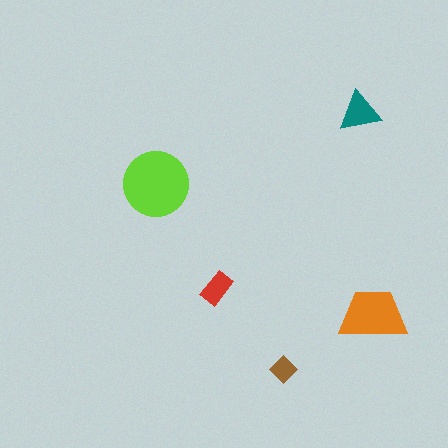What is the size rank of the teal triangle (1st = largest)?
3rd.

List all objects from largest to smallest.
The lime circle, the orange trapezoid, the teal triangle, the red rectangle, the brown diamond.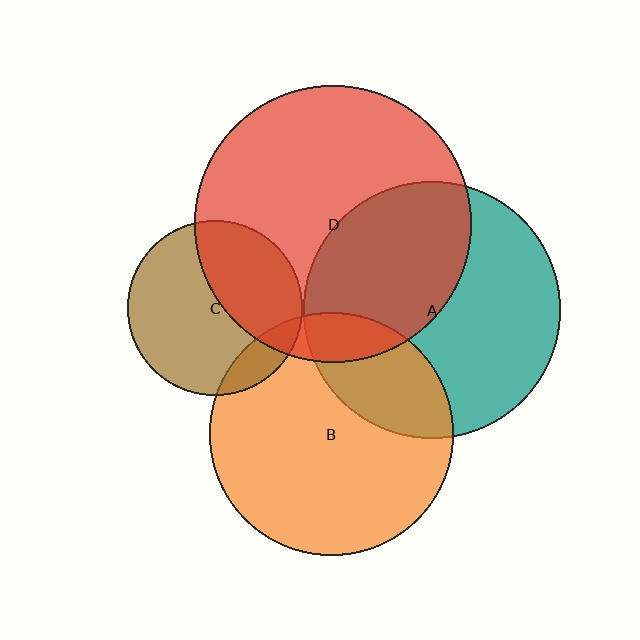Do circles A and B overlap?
Yes.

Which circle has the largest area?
Circle D (red).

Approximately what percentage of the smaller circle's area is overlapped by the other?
Approximately 25%.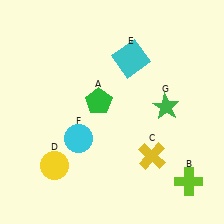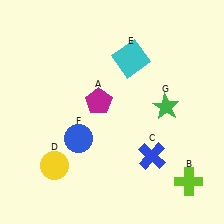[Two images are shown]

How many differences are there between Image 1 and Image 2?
There are 3 differences between the two images.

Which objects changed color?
A changed from green to magenta. C changed from yellow to blue. F changed from cyan to blue.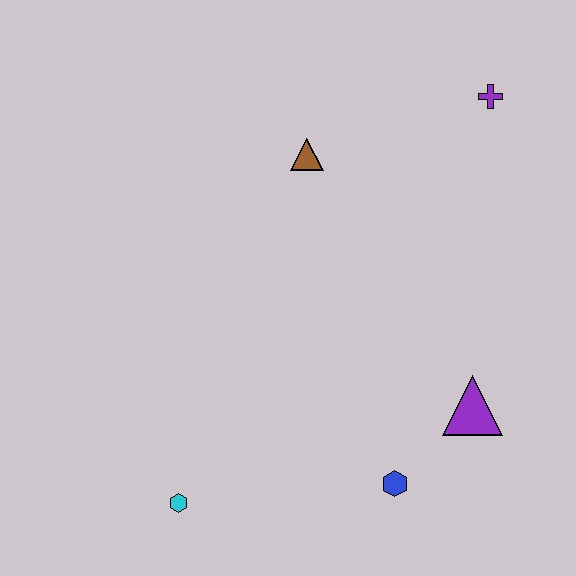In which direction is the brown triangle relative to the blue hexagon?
The brown triangle is above the blue hexagon.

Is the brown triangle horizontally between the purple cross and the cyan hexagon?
Yes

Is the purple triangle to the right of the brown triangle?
Yes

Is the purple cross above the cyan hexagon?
Yes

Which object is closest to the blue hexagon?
The purple triangle is closest to the blue hexagon.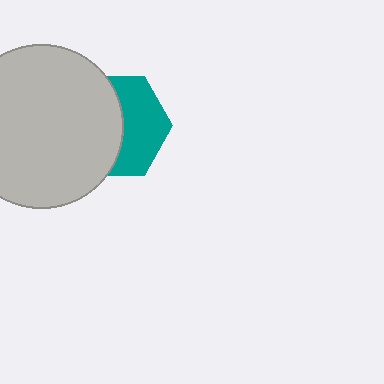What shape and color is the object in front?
The object in front is a light gray circle.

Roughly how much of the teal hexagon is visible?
About half of it is visible (roughly 47%).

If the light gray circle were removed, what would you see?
You would see the complete teal hexagon.